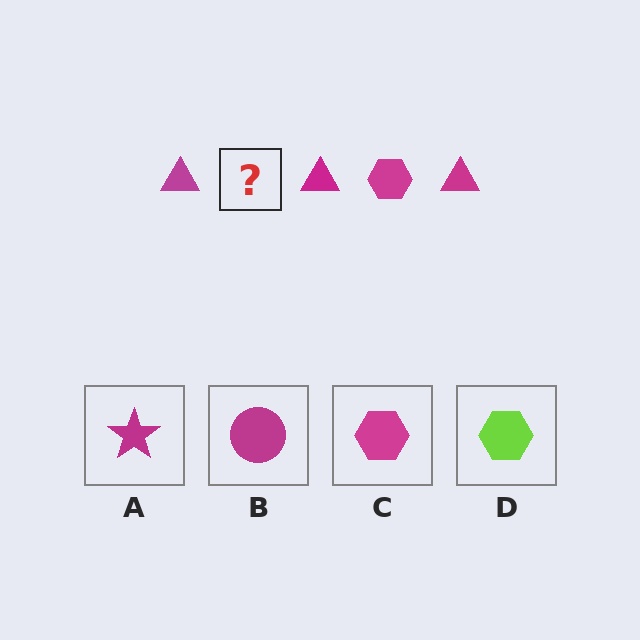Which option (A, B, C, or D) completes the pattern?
C.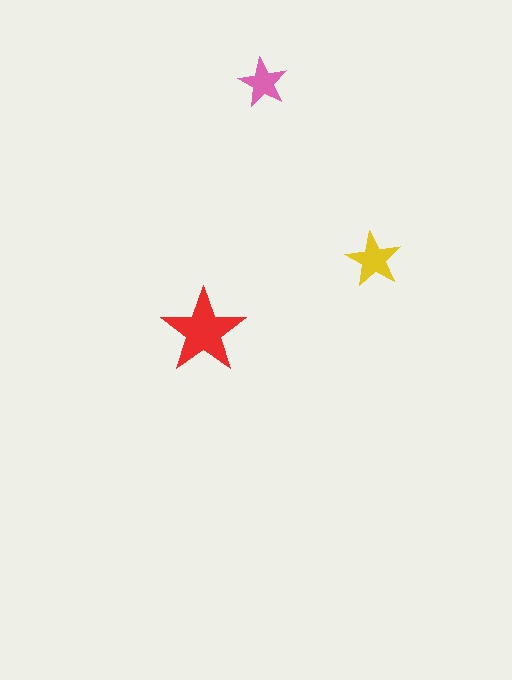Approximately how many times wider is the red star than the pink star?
About 1.5 times wider.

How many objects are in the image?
There are 3 objects in the image.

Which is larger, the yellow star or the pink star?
The yellow one.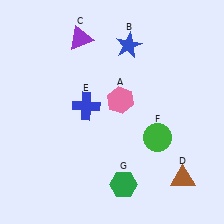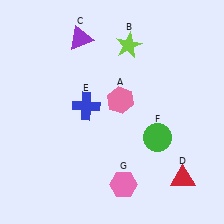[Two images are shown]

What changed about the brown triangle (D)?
In Image 1, D is brown. In Image 2, it changed to red.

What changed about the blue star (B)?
In Image 1, B is blue. In Image 2, it changed to lime.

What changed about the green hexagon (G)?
In Image 1, G is green. In Image 2, it changed to pink.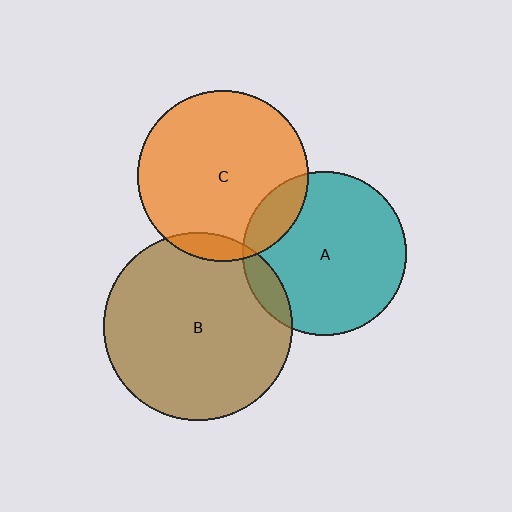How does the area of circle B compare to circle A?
Approximately 1.3 times.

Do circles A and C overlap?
Yes.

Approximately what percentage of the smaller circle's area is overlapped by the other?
Approximately 15%.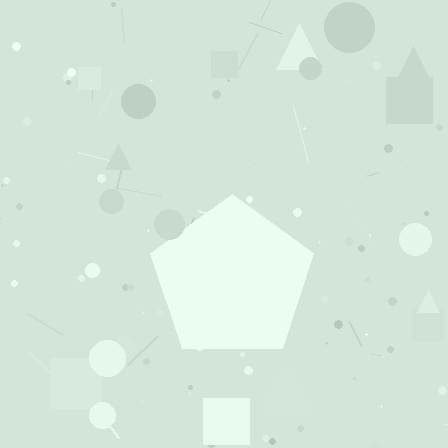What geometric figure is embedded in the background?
A pentagon is embedded in the background.